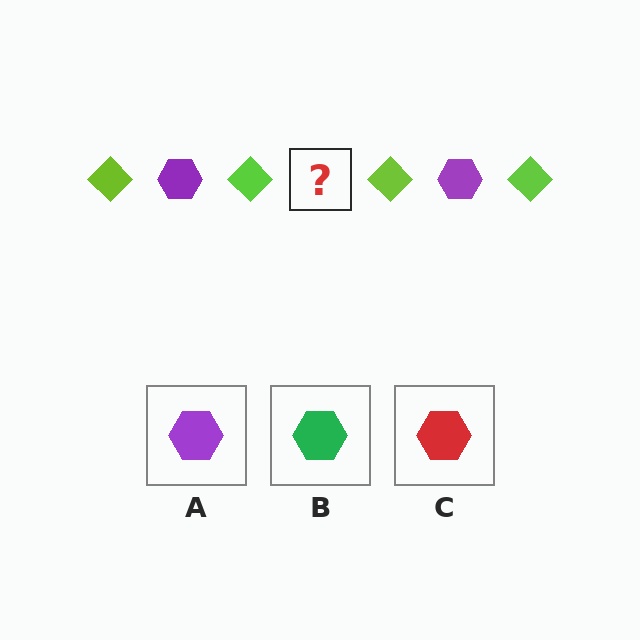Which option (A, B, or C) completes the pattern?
A.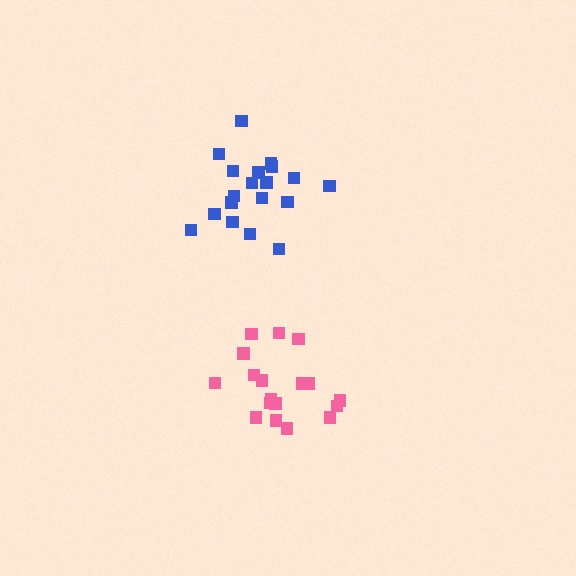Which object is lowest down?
The pink cluster is bottommost.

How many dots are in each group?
Group 1: 19 dots, Group 2: 18 dots (37 total).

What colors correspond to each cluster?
The clusters are colored: blue, pink.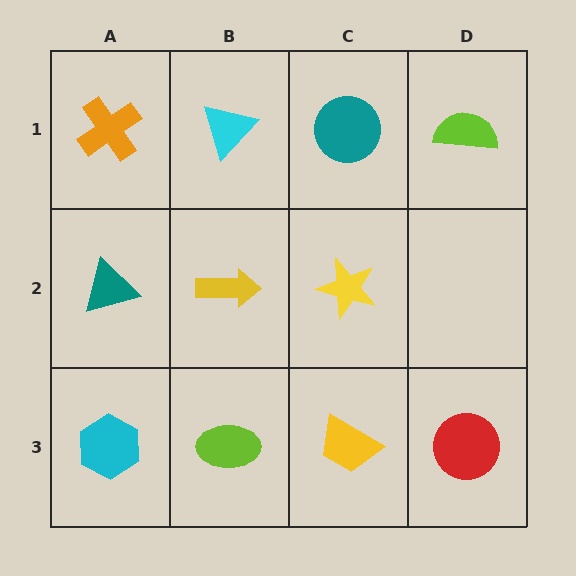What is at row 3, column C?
A yellow trapezoid.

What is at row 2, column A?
A teal triangle.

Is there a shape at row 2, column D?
No, that cell is empty.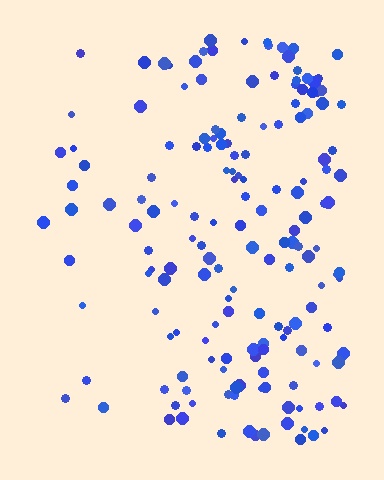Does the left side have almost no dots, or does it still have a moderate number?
Still a moderate number, just noticeably fewer than the right.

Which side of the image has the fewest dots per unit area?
The left.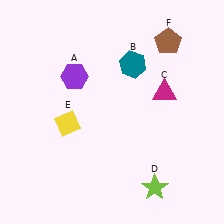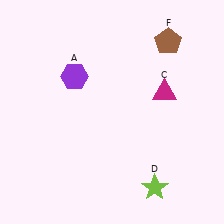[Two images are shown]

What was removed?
The yellow diamond (E), the teal hexagon (B) were removed in Image 2.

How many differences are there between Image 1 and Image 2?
There are 2 differences between the two images.